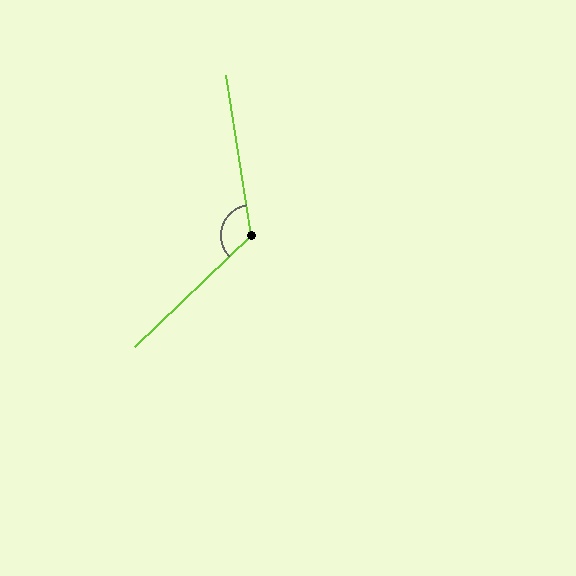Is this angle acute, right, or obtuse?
It is obtuse.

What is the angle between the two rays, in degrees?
Approximately 125 degrees.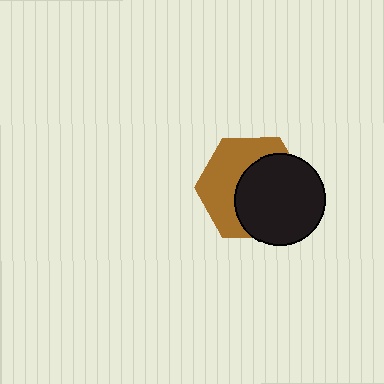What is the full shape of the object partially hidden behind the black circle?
The partially hidden object is a brown hexagon.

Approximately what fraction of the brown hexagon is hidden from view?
Roughly 53% of the brown hexagon is hidden behind the black circle.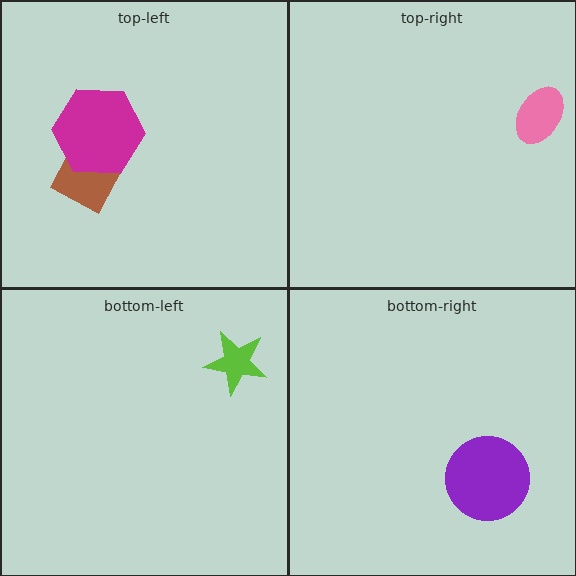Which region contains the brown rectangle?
The top-left region.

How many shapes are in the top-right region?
1.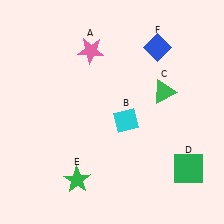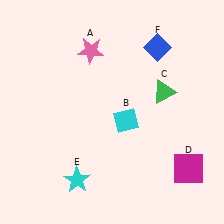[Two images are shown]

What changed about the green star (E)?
In Image 1, E is green. In Image 2, it changed to cyan.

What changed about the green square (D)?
In Image 1, D is green. In Image 2, it changed to magenta.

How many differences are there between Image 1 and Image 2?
There are 2 differences between the two images.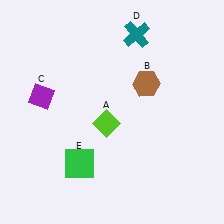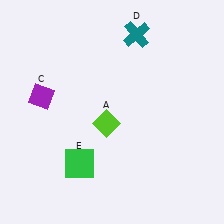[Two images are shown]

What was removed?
The brown hexagon (B) was removed in Image 2.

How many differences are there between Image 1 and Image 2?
There is 1 difference between the two images.